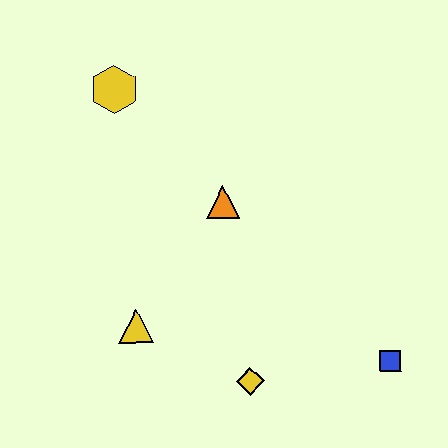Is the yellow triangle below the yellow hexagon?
Yes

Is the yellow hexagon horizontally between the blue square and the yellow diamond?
No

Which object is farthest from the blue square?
The yellow hexagon is farthest from the blue square.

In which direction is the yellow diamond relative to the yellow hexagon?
The yellow diamond is below the yellow hexagon.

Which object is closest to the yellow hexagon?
The orange triangle is closest to the yellow hexagon.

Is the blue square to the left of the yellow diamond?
No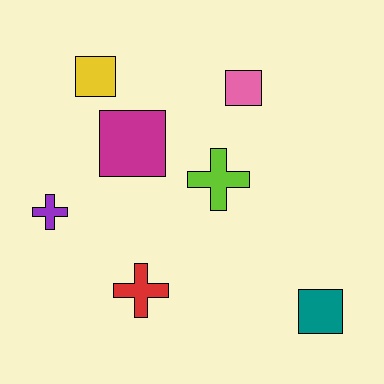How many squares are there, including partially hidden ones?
There are 4 squares.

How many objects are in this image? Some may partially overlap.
There are 7 objects.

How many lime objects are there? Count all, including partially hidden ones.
There is 1 lime object.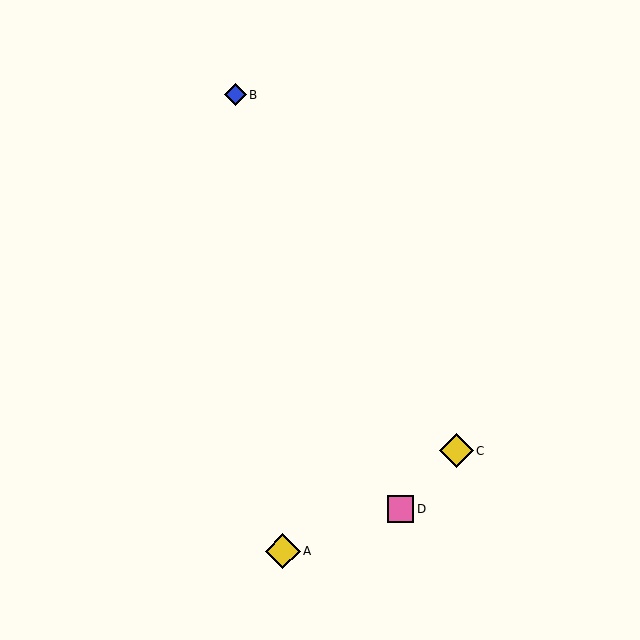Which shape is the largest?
The yellow diamond (labeled A) is the largest.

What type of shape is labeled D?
Shape D is a pink square.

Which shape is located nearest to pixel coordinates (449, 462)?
The yellow diamond (labeled C) at (457, 451) is nearest to that location.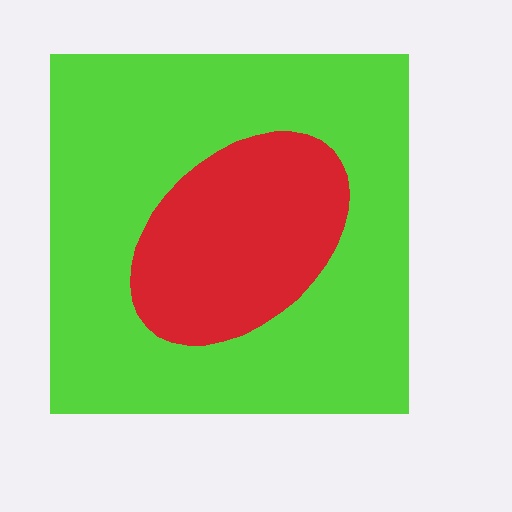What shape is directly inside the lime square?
The red ellipse.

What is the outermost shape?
The lime square.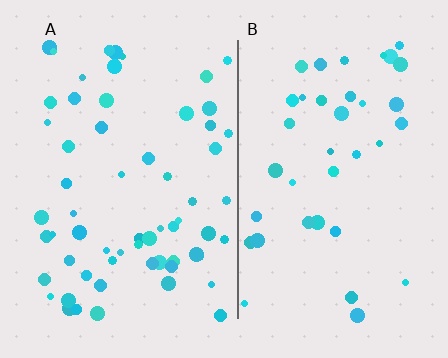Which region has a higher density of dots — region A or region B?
A (the left).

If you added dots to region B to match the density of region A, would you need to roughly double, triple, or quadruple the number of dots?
Approximately double.